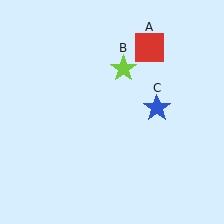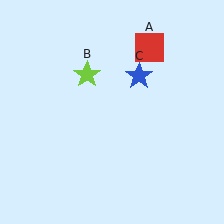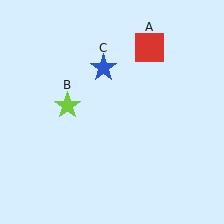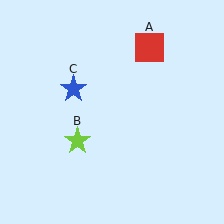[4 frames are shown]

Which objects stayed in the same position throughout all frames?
Red square (object A) remained stationary.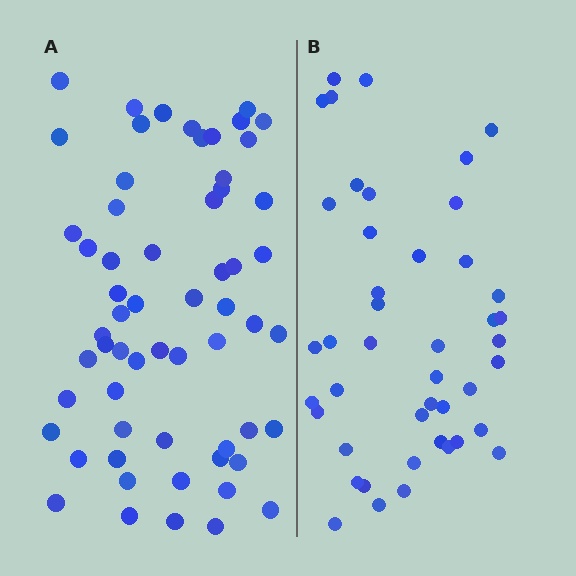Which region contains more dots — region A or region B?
Region A (the left region) has more dots.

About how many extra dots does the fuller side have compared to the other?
Region A has approximately 15 more dots than region B.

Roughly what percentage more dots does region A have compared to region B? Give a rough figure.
About 35% more.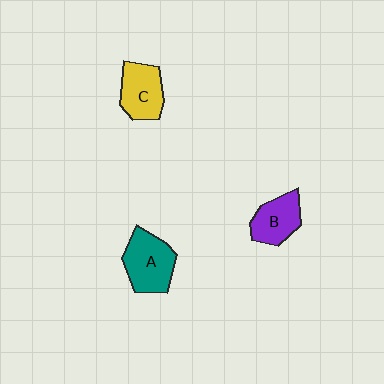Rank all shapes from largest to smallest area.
From largest to smallest: A (teal), C (yellow), B (purple).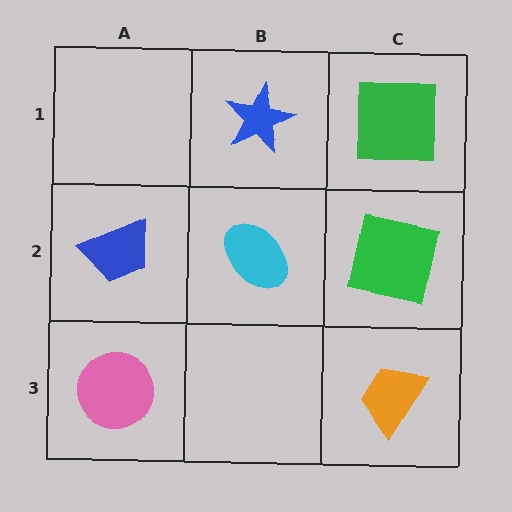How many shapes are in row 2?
3 shapes.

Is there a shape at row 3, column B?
No, that cell is empty.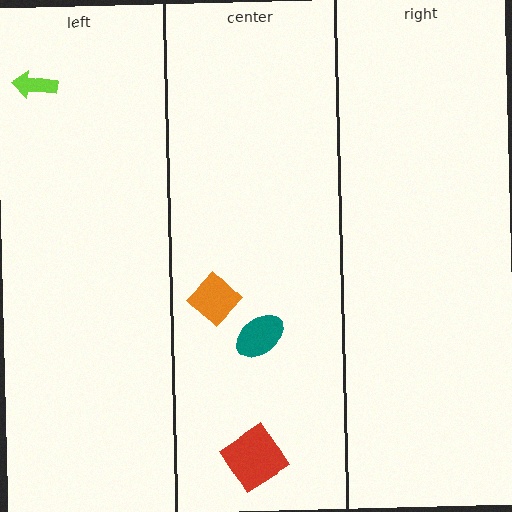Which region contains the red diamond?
The center region.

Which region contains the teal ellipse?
The center region.